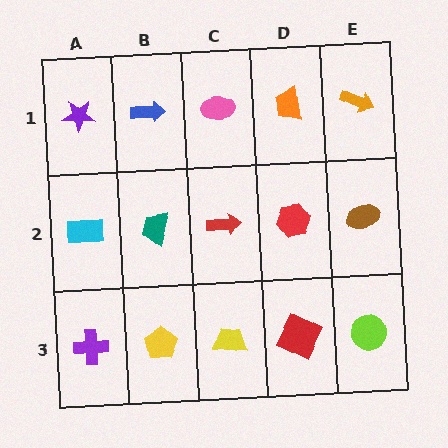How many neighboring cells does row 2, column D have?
4.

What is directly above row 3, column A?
A cyan rectangle.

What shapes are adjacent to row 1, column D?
A red hexagon (row 2, column D), a pink ellipse (row 1, column C), an orange arrow (row 1, column E).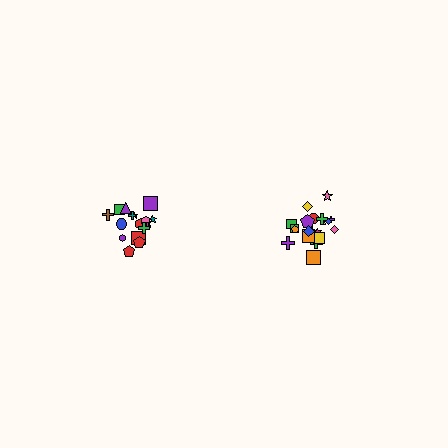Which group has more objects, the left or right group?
The right group.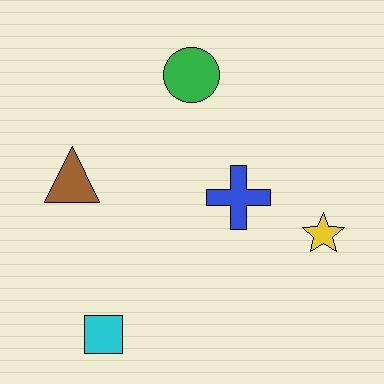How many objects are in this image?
There are 5 objects.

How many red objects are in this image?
There are no red objects.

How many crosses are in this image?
There is 1 cross.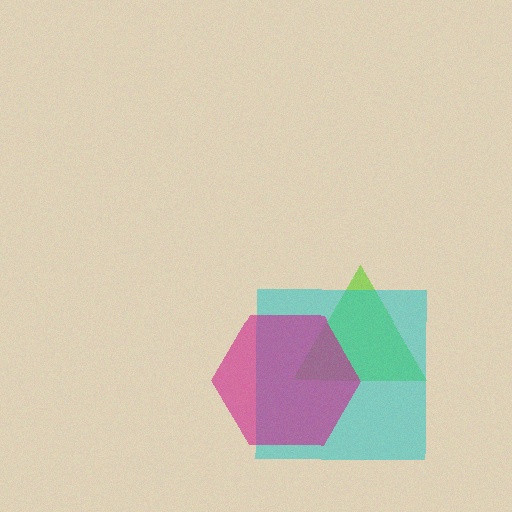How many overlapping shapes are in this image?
There are 3 overlapping shapes in the image.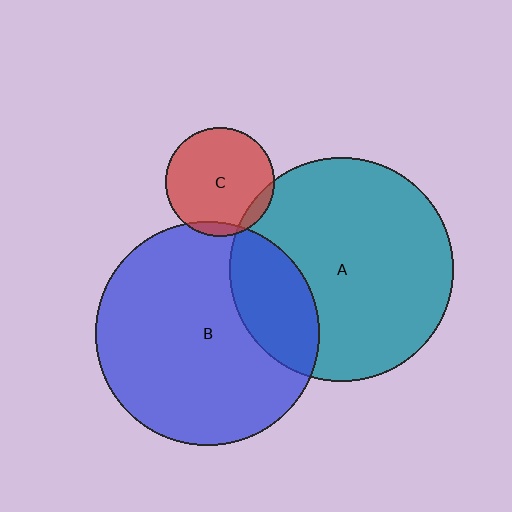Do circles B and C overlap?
Yes.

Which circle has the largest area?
Circle B (blue).